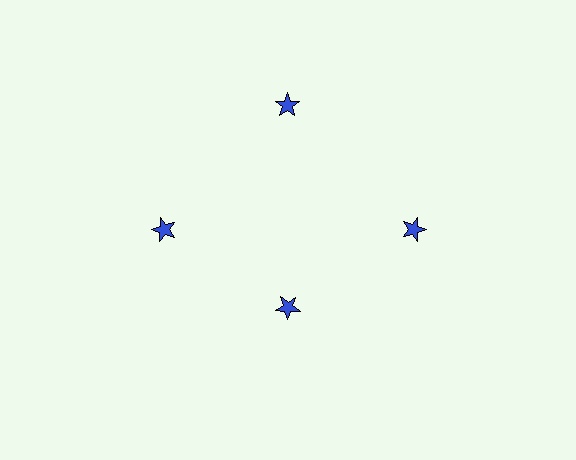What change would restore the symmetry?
The symmetry would be restored by moving it outward, back onto the ring so that all 4 stars sit at equal angles and equal distance from the center.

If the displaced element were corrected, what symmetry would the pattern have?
It would have 4-fold rotational symmetry — the pattern would map onto itself every 90 degrees.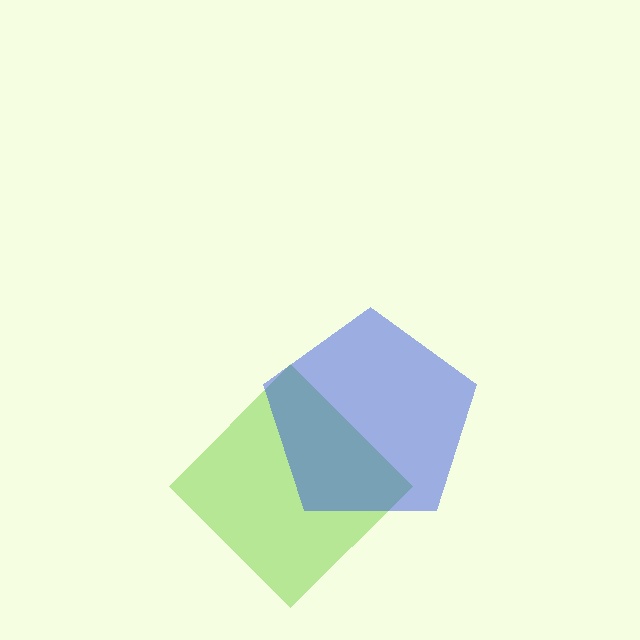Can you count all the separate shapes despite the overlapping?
Yes, there are 2 separate shapes.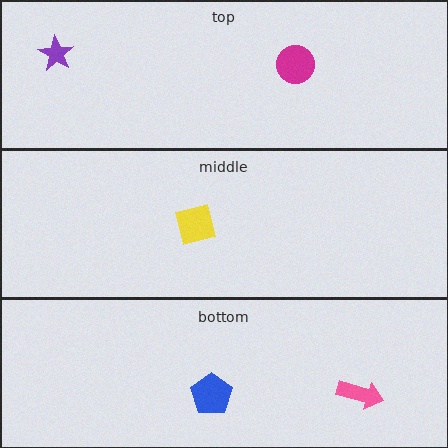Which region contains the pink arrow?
The bottom region.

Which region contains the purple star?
The top region.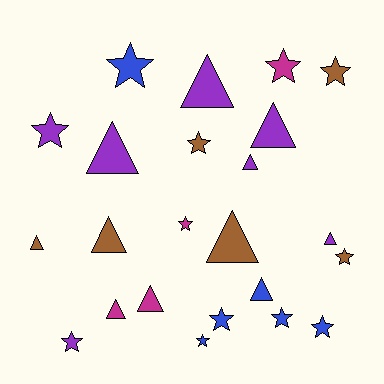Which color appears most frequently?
Purple, with 7 objects.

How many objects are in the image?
There are 23 objects.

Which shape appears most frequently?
Star, with 12 objects.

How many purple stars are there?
There are 2 purple stars.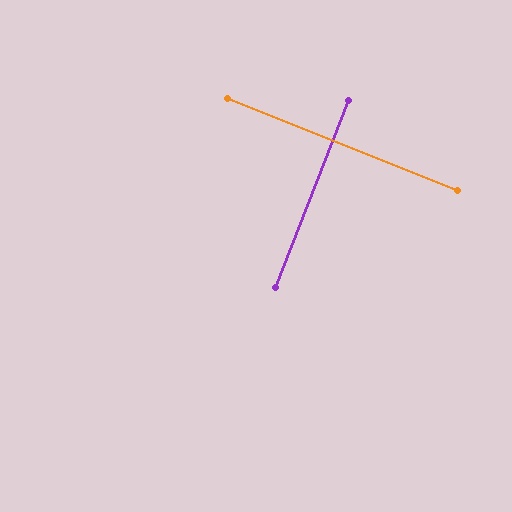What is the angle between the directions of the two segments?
Approximately 90 degrees.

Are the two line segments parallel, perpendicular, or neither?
Perpendicular — they meet at approximately 90°.